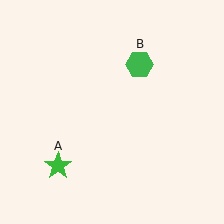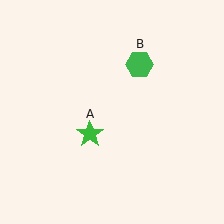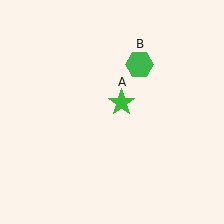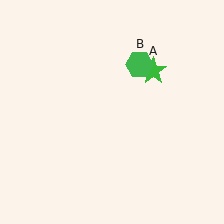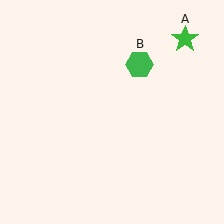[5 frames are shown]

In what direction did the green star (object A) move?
The green star (object A) moved up and to the right.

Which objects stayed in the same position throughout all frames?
Green hexagon (object B) remained stationary.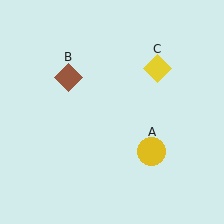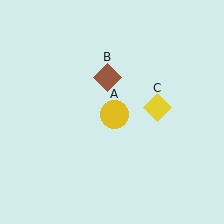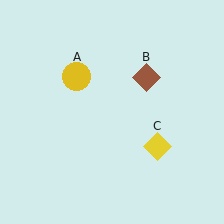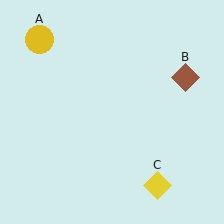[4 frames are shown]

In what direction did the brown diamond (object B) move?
The brown diamond (object B) moved right.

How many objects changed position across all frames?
3 objects changed position: yellow circle (object A), brown diamond (object B), yellow diamond (object C).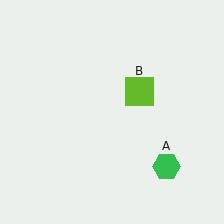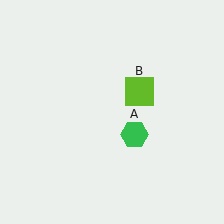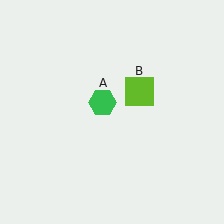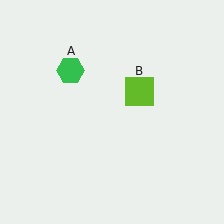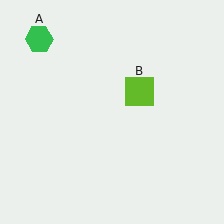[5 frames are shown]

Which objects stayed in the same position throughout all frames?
Lime square (object B) remained stationary.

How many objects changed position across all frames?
1 object changed position: green hexagon (object A).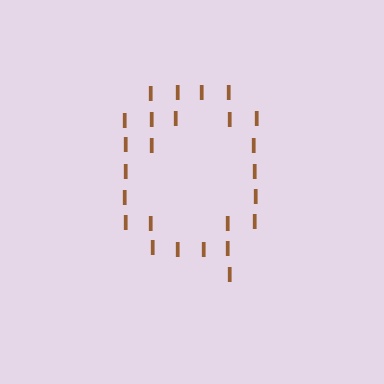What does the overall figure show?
The overall figure shows the letter Q.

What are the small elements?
The small elements are letter I's.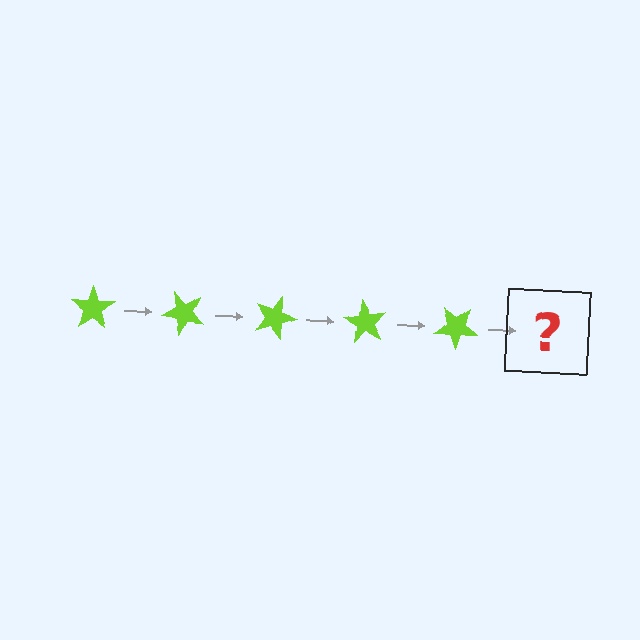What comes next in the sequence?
The next element should be a lime star rotated 225 degrees.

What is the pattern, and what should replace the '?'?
The pattern is that the star rotates 45 degrees each step. The '?' should be a lime star rotated 225 degrees.